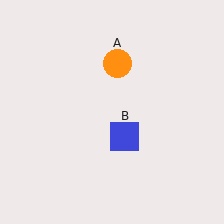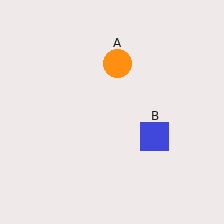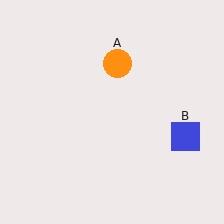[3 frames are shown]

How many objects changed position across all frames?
1 object changed position: blue square (object B).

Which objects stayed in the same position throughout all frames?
Orange circle (object A) remained stationary.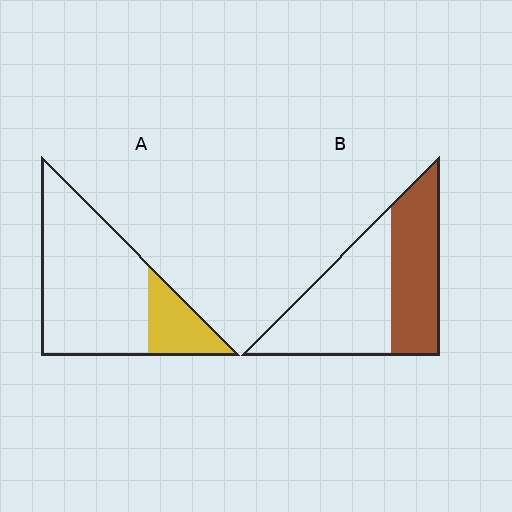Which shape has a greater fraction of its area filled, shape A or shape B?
Shape B.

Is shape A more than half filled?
No.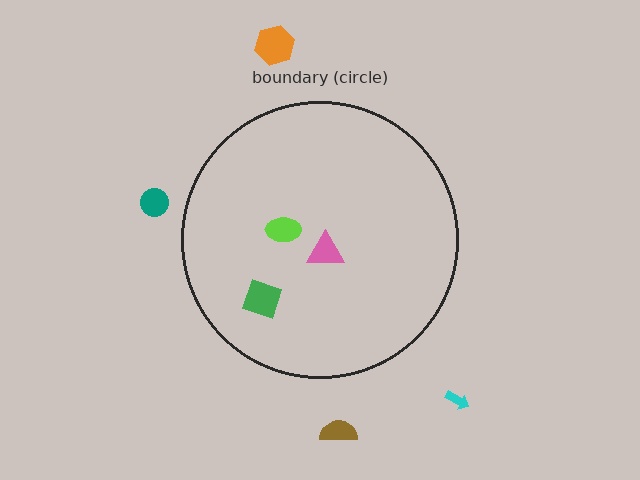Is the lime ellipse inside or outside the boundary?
Inside.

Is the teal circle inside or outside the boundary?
Outside.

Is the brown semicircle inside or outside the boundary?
Outside.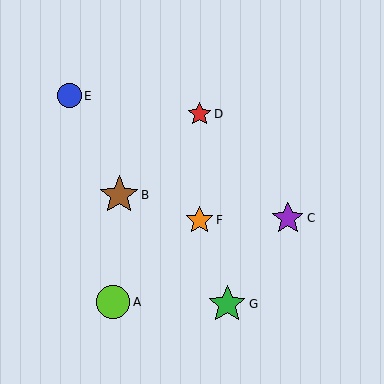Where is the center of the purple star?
The center of the purple star is at (288, 218).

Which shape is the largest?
The brown star (labeled B) is the largest.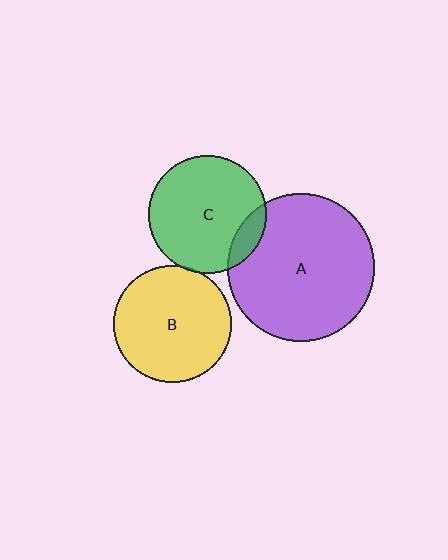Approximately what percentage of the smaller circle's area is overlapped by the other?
Approximately 5%.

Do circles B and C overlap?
Yes.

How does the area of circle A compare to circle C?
Approximately 1.6 times.